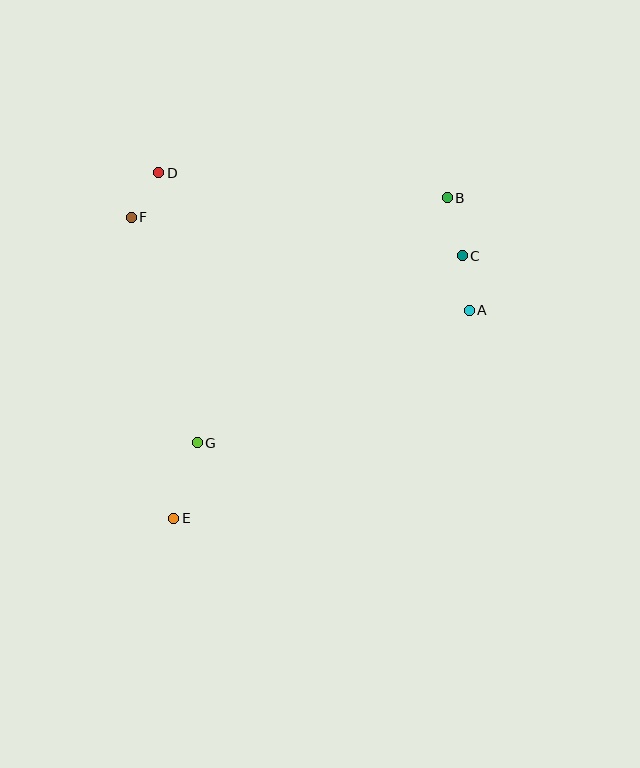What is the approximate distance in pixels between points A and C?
The distance between A and C is approximately 55 pixels.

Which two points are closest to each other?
Points D and F are closest to each other.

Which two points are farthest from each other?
Points B and E are farthest from each other.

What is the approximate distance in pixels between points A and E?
The distance between A and E is approximately 361 pixels.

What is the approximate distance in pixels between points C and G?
The distance between C and G is approximately 324 pixels.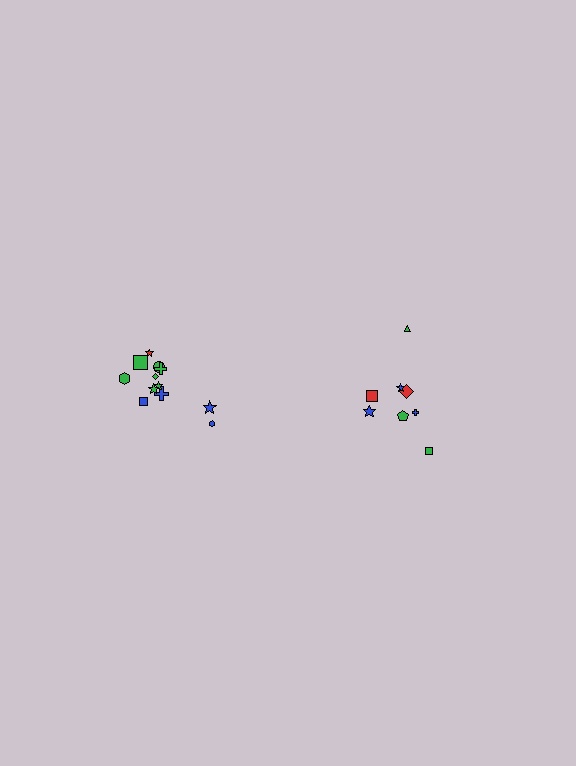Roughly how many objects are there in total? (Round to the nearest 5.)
Roughly 20 objects in total.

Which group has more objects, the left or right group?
The left group.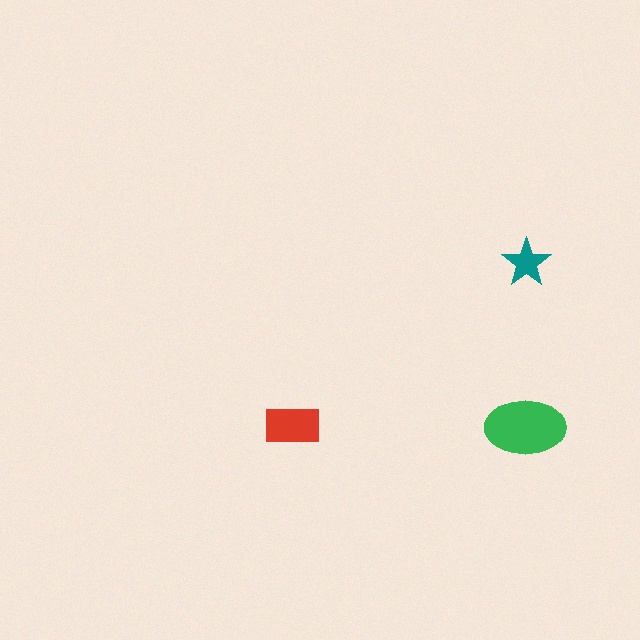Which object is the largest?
The green ellipse.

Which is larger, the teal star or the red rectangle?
The red rectangle.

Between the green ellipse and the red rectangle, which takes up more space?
The green ellipse.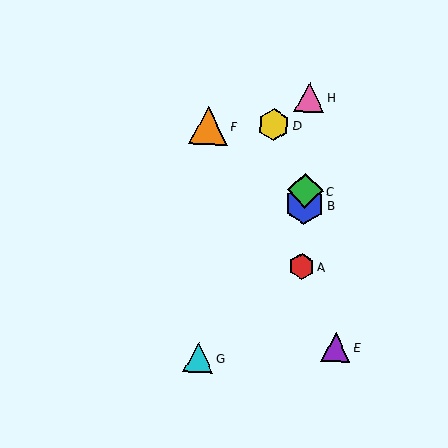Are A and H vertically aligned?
Yes, both are at x≈302.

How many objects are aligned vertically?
4 objects (A, B, C, H) are aligned vertically.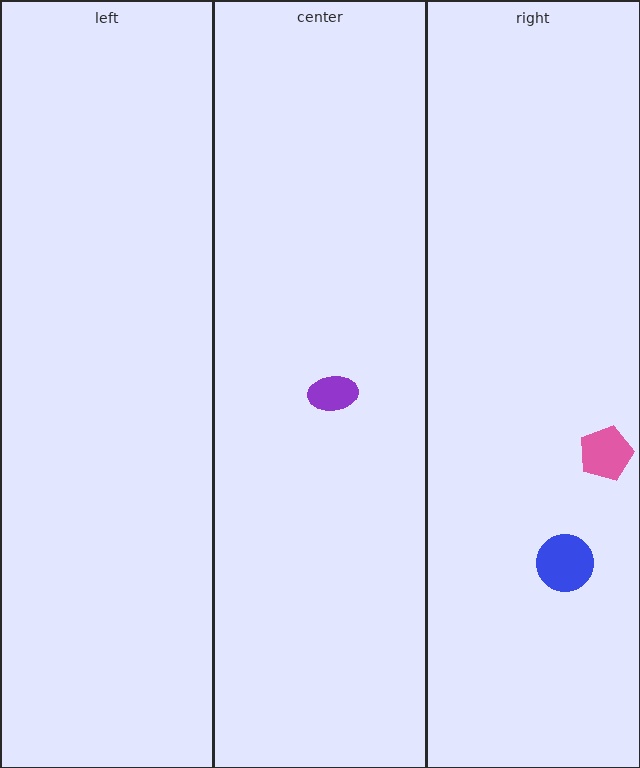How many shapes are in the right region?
2.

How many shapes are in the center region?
1.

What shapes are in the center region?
The purple ellipse.